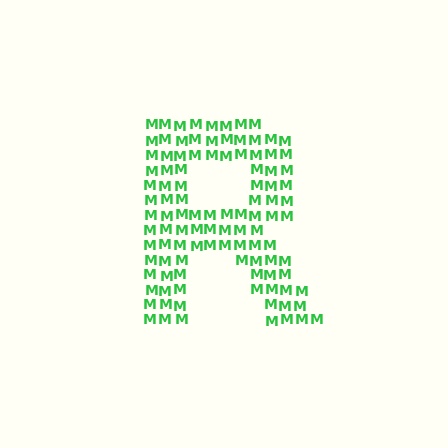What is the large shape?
The large shape is the letter R.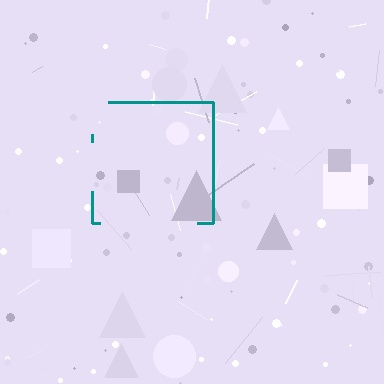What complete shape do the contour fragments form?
The contour fragments form a square.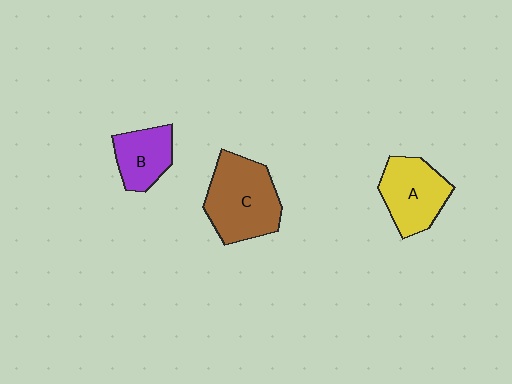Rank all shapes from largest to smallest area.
From largest to smallest: C (brown), A (yellow), B (purple).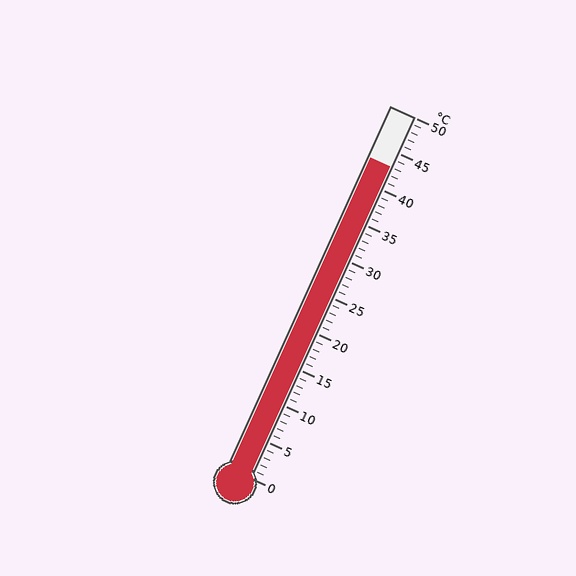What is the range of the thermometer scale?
The thermometer scale ranges from 0°C to 50°C.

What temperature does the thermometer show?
The thermometer shows approximately 43°C.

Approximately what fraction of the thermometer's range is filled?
The thermometer is filled to approximately 85% of its range.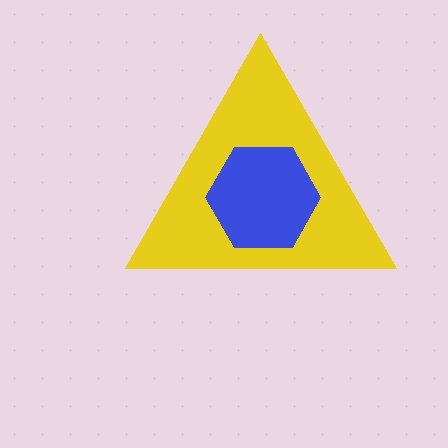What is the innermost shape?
The blue hexagon.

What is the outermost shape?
The yellow triangle.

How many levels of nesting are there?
2.